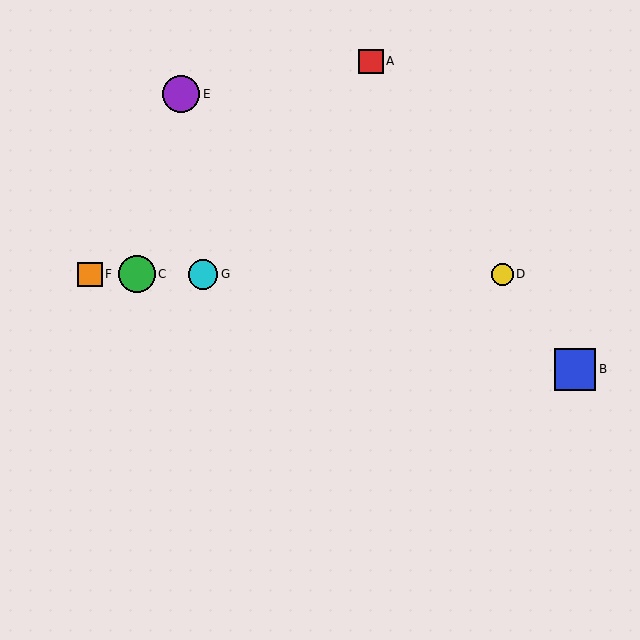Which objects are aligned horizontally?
Objects C, D, F, G are aligned horizontally.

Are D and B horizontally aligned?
No, D is at y≈274 and B is at y≈369.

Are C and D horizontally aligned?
Yes, both are at y≈274.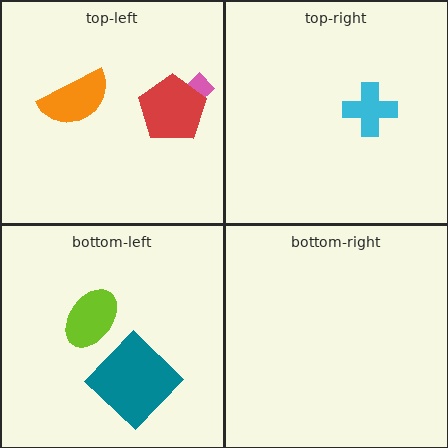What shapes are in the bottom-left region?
The teal diamond, the lime ellipse.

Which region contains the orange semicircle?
The top-left region.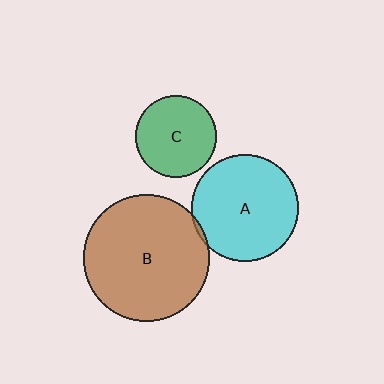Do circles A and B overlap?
Yes.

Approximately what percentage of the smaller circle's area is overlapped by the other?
Approximately 5%.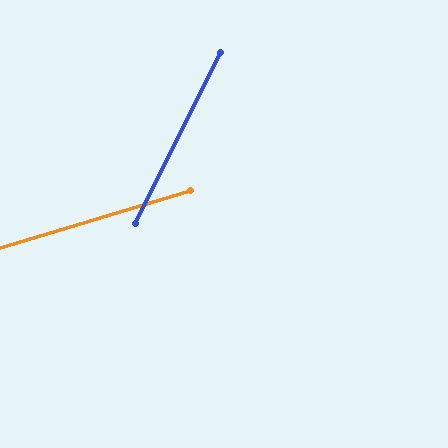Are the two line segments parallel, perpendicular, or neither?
Neither parallel nor perpendicular — they differ by about 47°.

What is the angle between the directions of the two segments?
Approximately 47 degrees.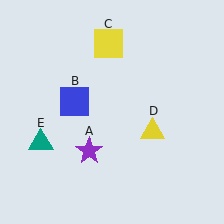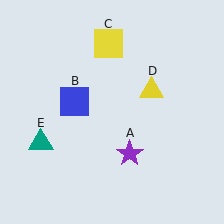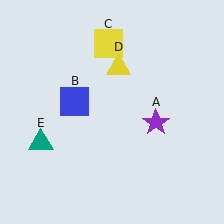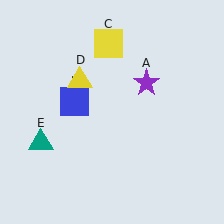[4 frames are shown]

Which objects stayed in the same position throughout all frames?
Blue square (object B) and yellow square (object C) and teal triangle (object E) remained stationary.